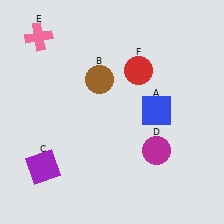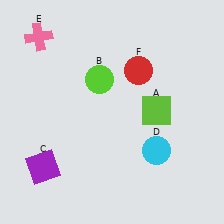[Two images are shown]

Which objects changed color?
A changed from blue to lime. B changed from brown to lime. D changed from magenta to cyan.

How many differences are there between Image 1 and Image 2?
There are 3 differences between the two images.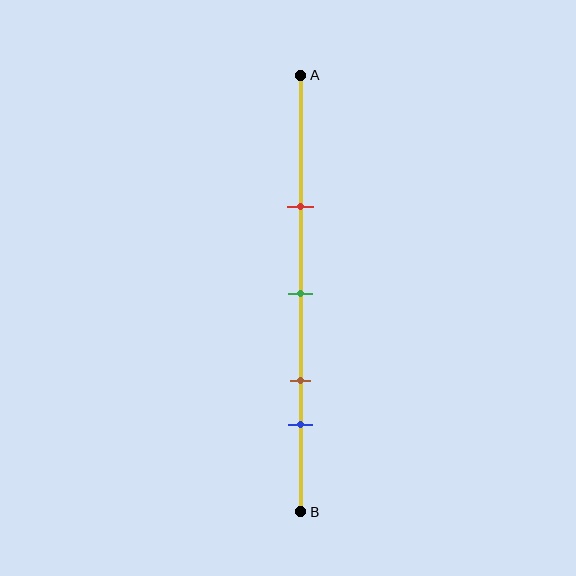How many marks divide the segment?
There are 4 marks dividing the segment.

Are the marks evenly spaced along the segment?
No, the marks are not evenly spaced.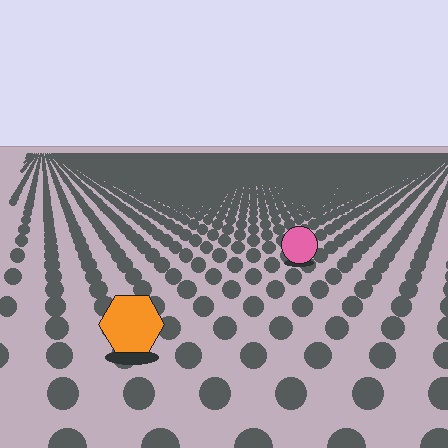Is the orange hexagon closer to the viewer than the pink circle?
Yes. The orange hexagon is closer — you can tell from the texture gradient: the ground texture is coarser near it.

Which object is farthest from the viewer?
The pink circle is farthest from the viewer. It appears smaller and the ground texture around it is denser.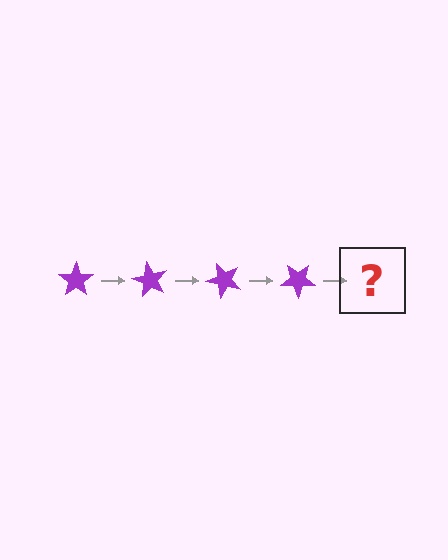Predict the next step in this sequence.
The next step is a purple star rotated 240 degrees.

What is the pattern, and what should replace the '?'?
The pattern is that the star rotates 60 degrees each step. The '?' should be a purple star rotated 240 degrees.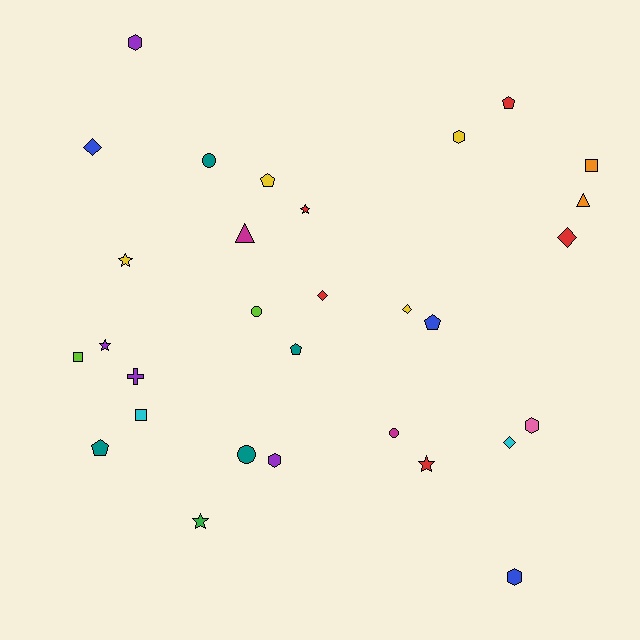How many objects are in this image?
There are 30 objects.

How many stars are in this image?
There are 5 stars.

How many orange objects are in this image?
There are 2 orange objects.